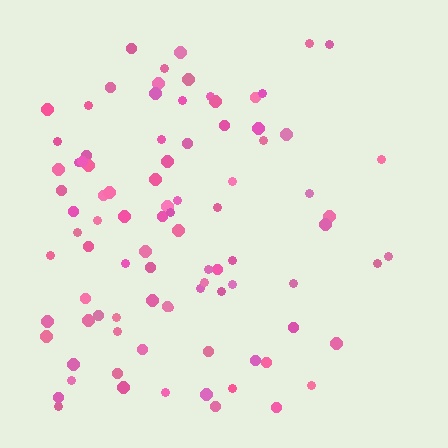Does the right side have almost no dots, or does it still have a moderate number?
Still a moderate number, just noticeably fewer than the left.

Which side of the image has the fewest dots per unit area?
The right.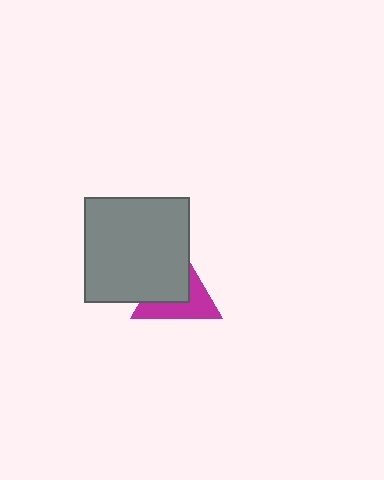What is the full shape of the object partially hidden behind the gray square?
The partially hidden object is a magenta triangle.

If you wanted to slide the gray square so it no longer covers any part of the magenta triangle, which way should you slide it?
Slide it toward the upper-left — that is the most direct way to separate the two shapes.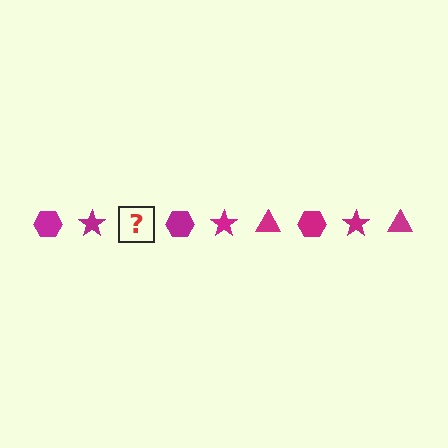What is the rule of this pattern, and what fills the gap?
The rule is that the pattern cycles through hexagon, star, triangle shapes in magenta. The gap should be filled with a magenta triangle.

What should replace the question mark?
The question mark should be replaced with a magenta triangle.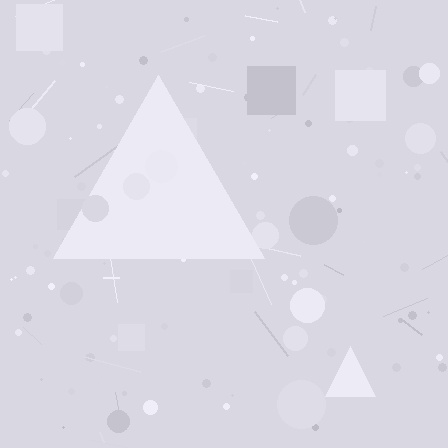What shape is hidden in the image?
A triangle is hidden in the image.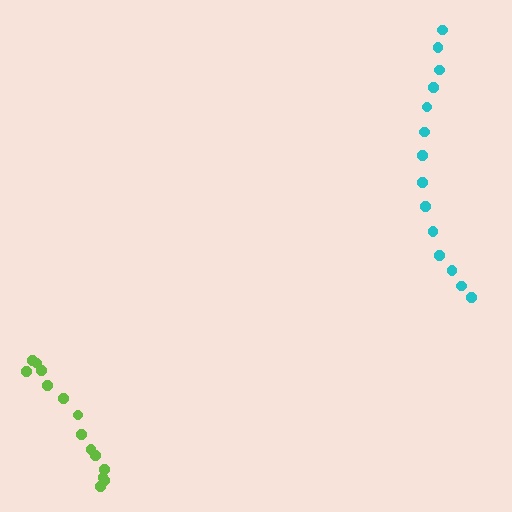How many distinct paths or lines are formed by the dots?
There are 2 distinct paths.